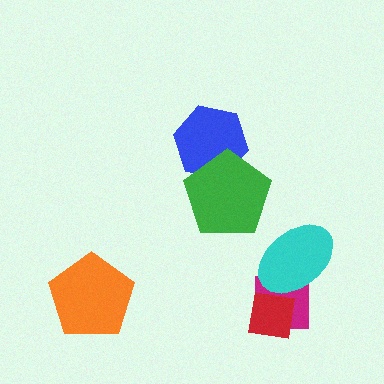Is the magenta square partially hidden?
Yes, it is partially covered by another shape.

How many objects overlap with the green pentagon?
1 object overlaps with the green pentagon.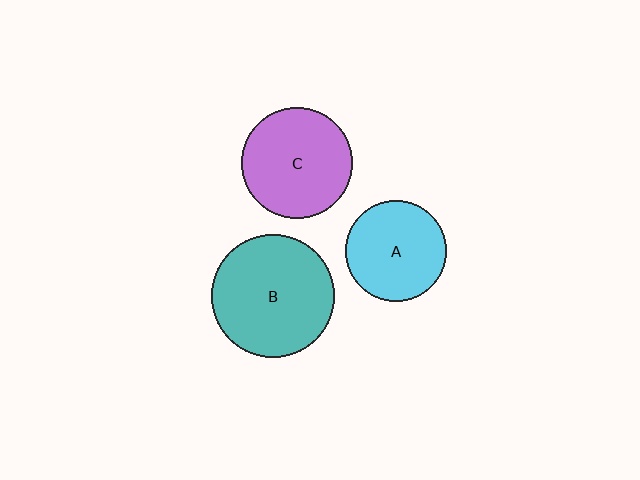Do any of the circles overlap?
No, none of the circles overlap.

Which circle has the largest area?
Circle B (teal).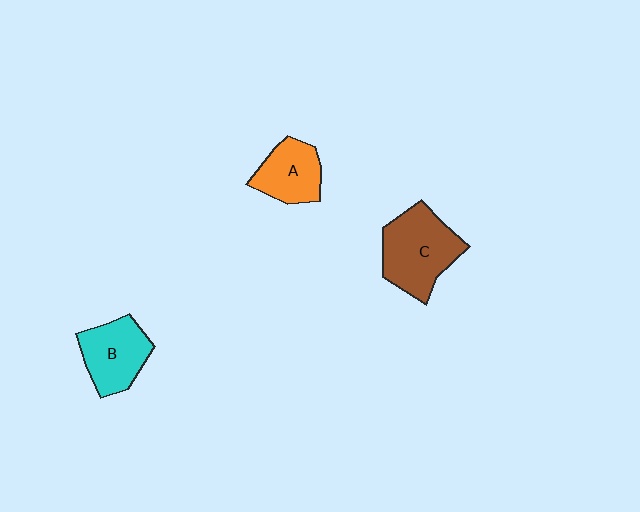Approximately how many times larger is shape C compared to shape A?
Approximately 1.5 times.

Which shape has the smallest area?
Shape A (orange).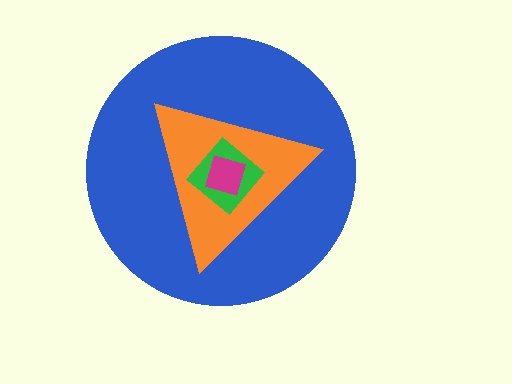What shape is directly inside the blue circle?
The orange triangle.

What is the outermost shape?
The blue circle.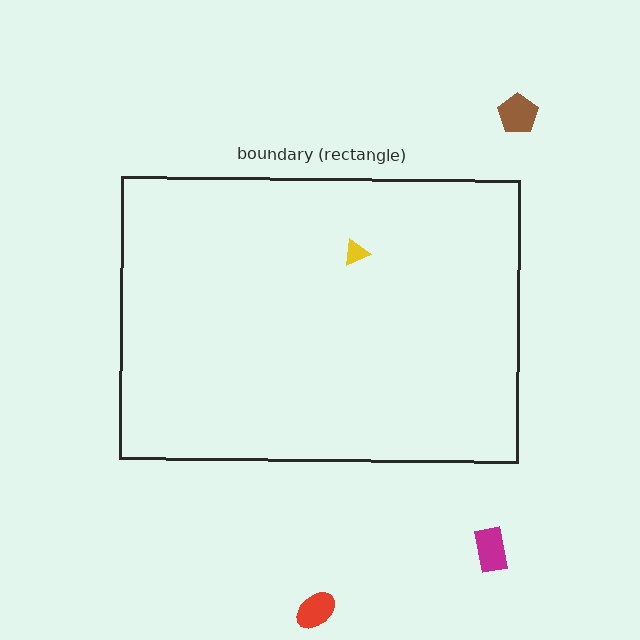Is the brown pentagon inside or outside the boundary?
Outside.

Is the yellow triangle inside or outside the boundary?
Inside.